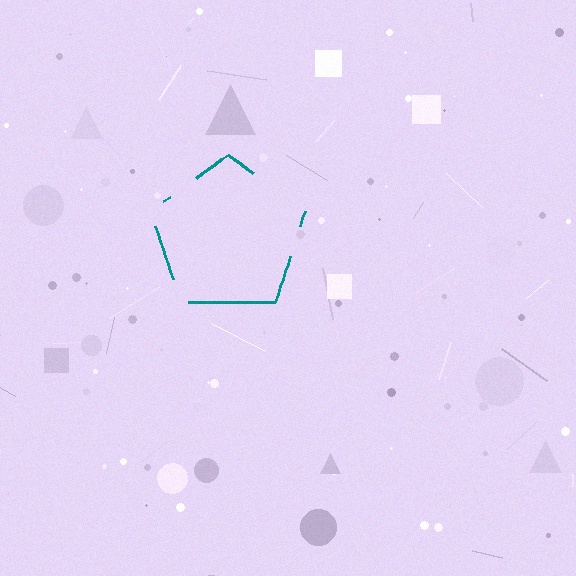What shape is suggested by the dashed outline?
The dashed outline suggests a pentagon.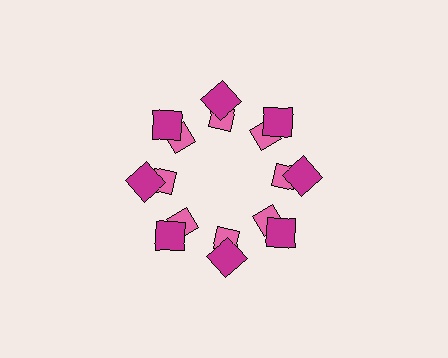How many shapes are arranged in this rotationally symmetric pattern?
There are 16 shapes, arranged in 8 groups of 2.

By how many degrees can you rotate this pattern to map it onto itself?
The pattern maps onto itself every 45 degrees of rotation.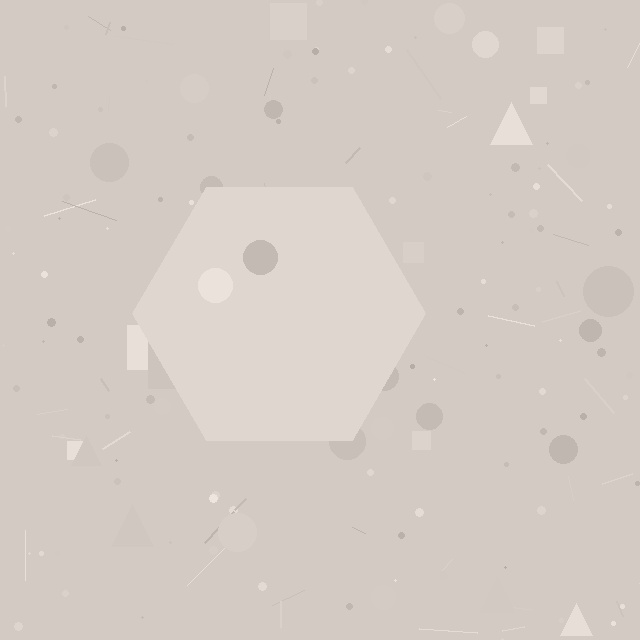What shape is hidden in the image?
A hexagon is hidden in the image.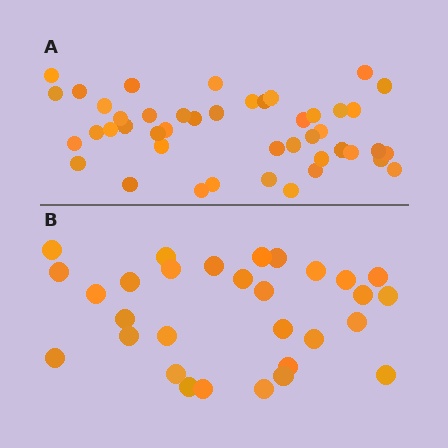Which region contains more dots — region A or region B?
Region A (the top region) has more dots.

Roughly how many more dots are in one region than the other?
Region A has approximately 15 more dots than region B.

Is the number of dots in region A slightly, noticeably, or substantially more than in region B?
Region A has substantially more. The ratio is roughly 1.5 to 1.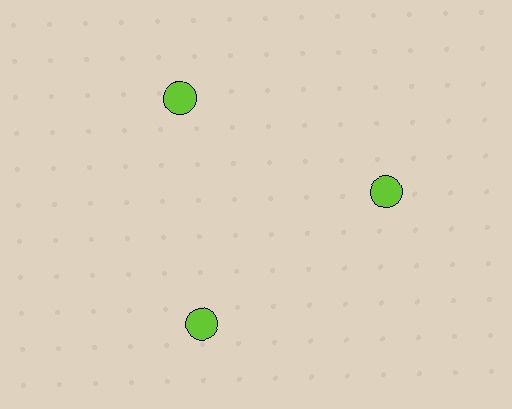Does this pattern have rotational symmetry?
Yes, this pattern has 3-fold rotational symmetry. It looks the same after rotating 120 degrees around the center.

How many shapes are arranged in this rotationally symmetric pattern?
There are 3 shapes, arranged in 3 groups of 1.